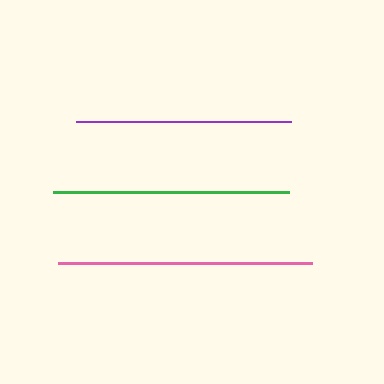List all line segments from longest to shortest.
From longest to shortest: pink, green, purple.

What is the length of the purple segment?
The purple segment is approximately 215 pixels long.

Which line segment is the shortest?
The purple line is the shortest at approximately 215 pixels.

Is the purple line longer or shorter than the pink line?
The pink line is longer than the purple line.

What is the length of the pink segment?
The pink segment is approximately 254 pixels long.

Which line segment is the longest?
The pink line is the longest at approximately 254 pixels.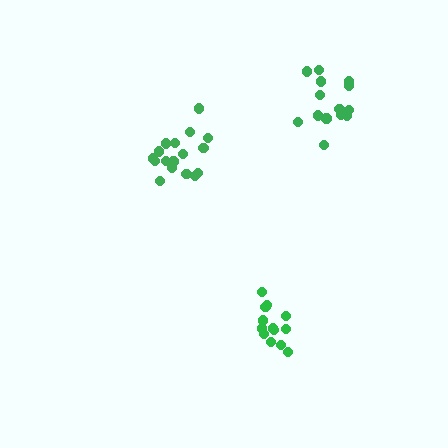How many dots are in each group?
Group 1: 17 dots, Group 2: 13 dots, Group 3: 15 dots (45 total).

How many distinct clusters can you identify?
There are 3 distinct clusters.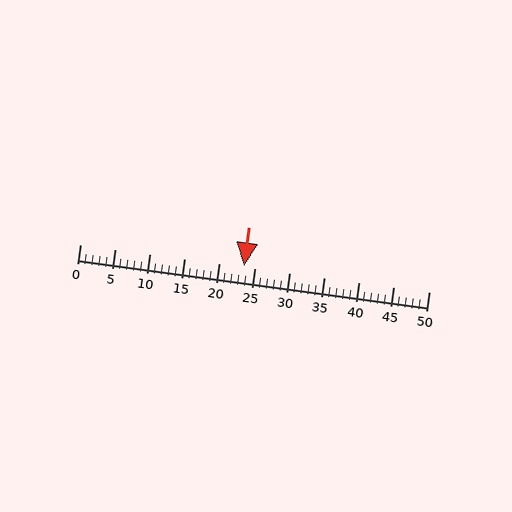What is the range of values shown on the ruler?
The ruler shows values from 0 to 50.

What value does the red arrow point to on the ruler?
The red arrow points to approximately 24.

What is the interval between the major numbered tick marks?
The major tick marks are spaced 5 units apart.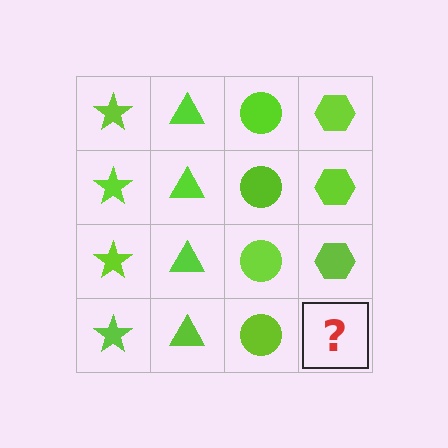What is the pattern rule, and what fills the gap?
The rule is that each column has a consistent shape. The gap should be filled with a lime hexagon.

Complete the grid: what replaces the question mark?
The question mark should be replaced with a lime hexagon.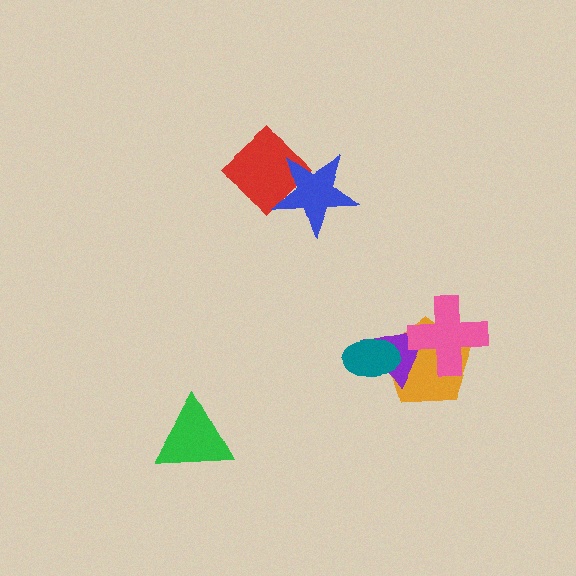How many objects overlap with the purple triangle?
3 objects overlap with the purple triangle.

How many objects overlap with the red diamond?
1 object overlaps with the red diamond.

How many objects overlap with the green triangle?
0 objects overlap with the green triangle.